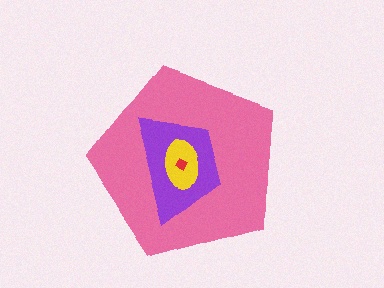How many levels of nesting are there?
4.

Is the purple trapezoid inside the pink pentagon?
Yes.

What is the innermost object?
The red diamond.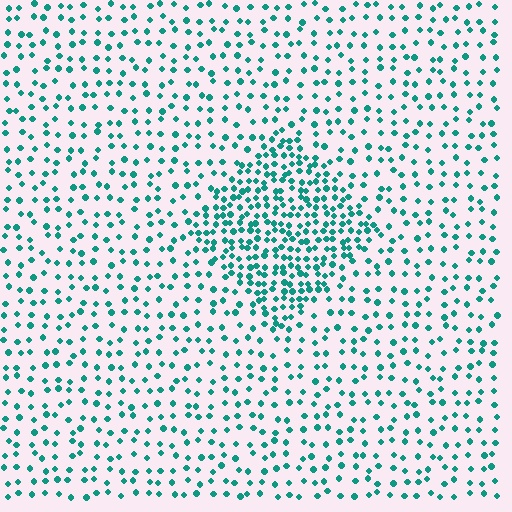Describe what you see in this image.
The image contains small teal elements arranged at two different densities. A diamond-shaped region is visible where the elements are more densely packed than the surrounding area.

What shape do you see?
I see a diamond.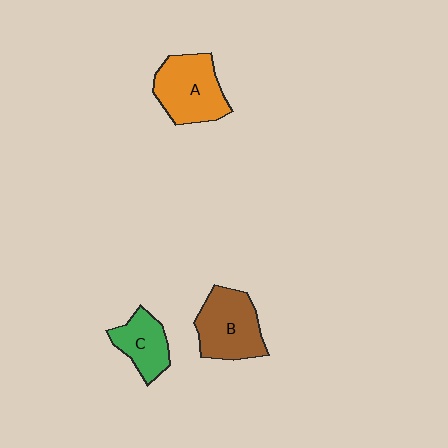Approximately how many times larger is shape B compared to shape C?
Approximately 1.5 times.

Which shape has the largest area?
Shape A (orange).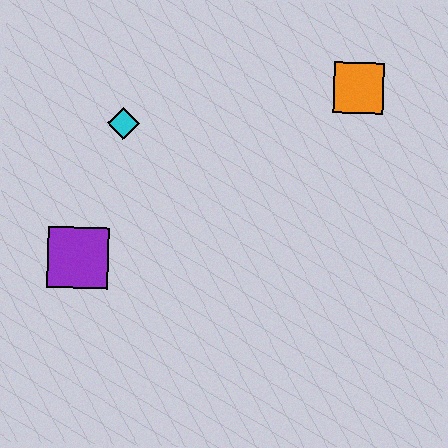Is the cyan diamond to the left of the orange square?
Yes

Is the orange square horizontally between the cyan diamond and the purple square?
No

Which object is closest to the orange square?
The cyan diamond is closest to the orange square.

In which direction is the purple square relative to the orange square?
The purple square is to the left of the orange square.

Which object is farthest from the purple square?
The orange square is farthest from the purple square.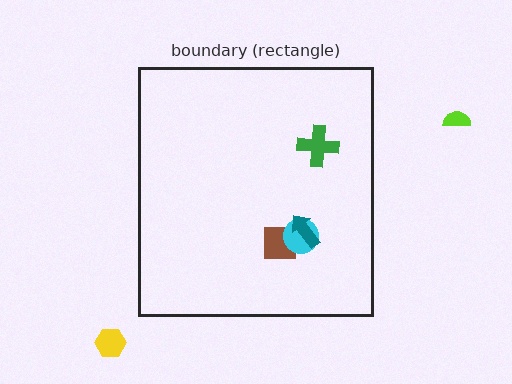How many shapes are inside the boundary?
4 inside, 2 outside.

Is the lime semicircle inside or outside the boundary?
Outside.